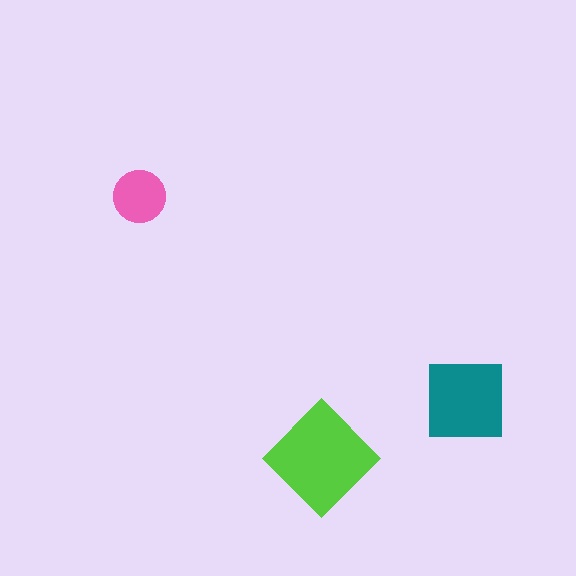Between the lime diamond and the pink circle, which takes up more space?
The lime diamond.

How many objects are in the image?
There are 3 objects in the image.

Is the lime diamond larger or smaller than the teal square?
Larger.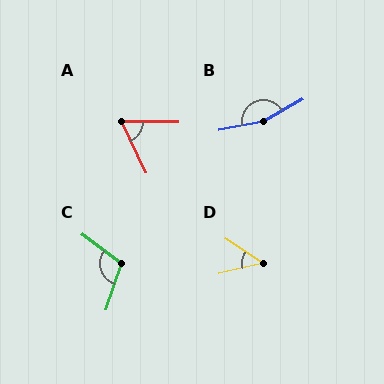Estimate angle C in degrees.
Approximately 108 degrees.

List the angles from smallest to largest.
D (47°), A (64°), C (108°), B (161°).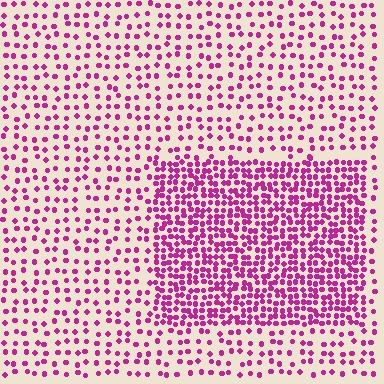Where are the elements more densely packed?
The elements are more densely packed inside the rectangle boundary.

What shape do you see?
I see a rectangle.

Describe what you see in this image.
The image contains small magenta elements arranged at two different densities. A rectangle-shaped region is visible where the elements are more densely packed than the surrounding area.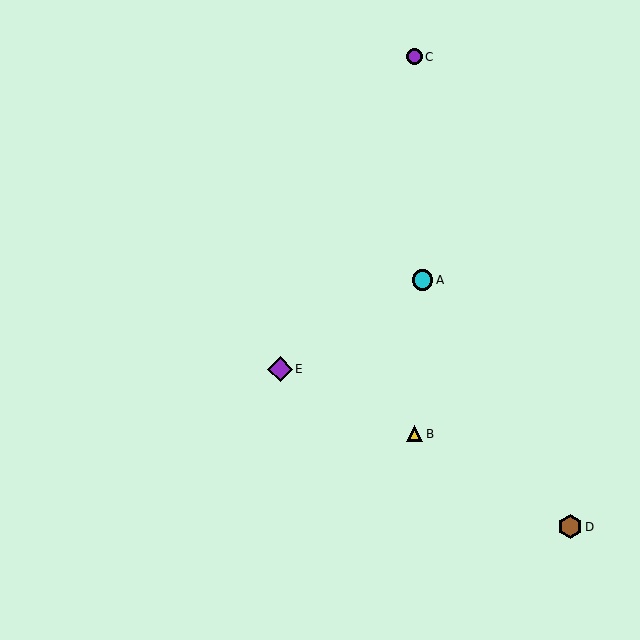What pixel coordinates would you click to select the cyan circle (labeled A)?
Click at (423, 280) to select the cyan circle A.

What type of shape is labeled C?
Shape C is a purple circle.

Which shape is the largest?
The purple diamond (labeled E) is the largest.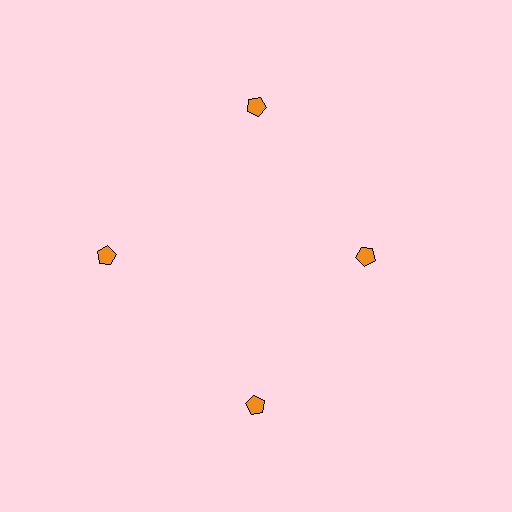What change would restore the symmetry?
The symmetry would be restored by moving it outward, back onto the ring so that all 4 pentagons sit at equal angles and equal distance from the center.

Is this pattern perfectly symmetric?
No. The 4 orange pentagons are arranged in a ring, but one element near the 3 o'clock position is pulled inward toward the center, breaking the 4-fold rotational symmetry.